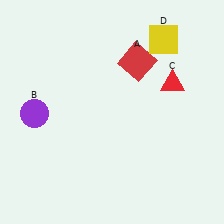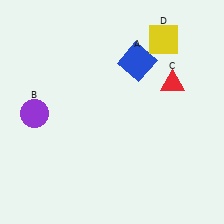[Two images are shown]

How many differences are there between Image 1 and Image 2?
There is 1 difference between the two images.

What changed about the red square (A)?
In Image 1, A is red. In Image 2, it changed to blue.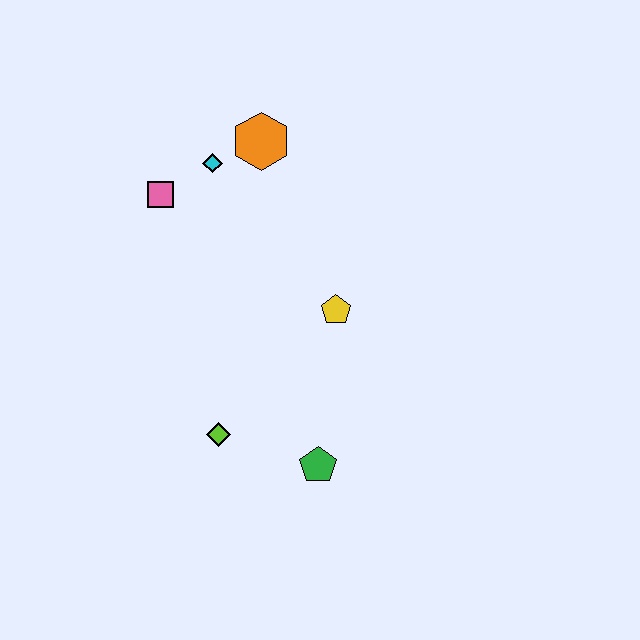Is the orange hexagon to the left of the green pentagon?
Yes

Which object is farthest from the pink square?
The green pentagon is farthest from the pink square.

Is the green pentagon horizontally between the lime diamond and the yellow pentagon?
Yes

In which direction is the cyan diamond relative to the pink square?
The cyan diamond is to the right of the pink square.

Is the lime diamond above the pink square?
No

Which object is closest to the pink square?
The cyan diamond is closest to the pink square.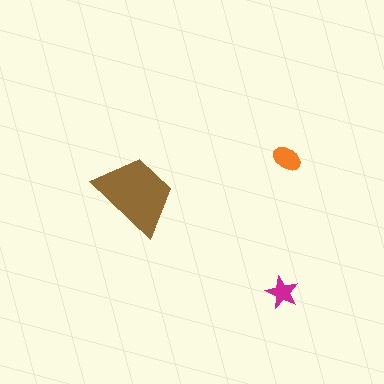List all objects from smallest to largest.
The magenta star, the orange ellipse, the brown trapezoid.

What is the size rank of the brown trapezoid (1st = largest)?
1st.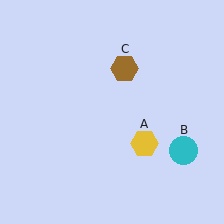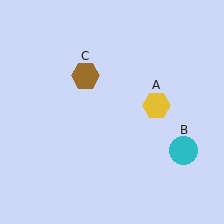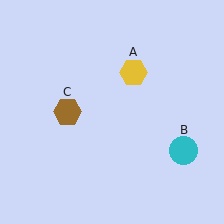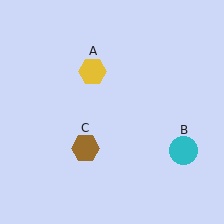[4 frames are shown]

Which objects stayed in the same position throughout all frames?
Cyan circle (object B) remained stationary.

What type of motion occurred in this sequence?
The yellow hexagon (object A), brown hexagon (object C) rotated counterclockwise around the center of the scene.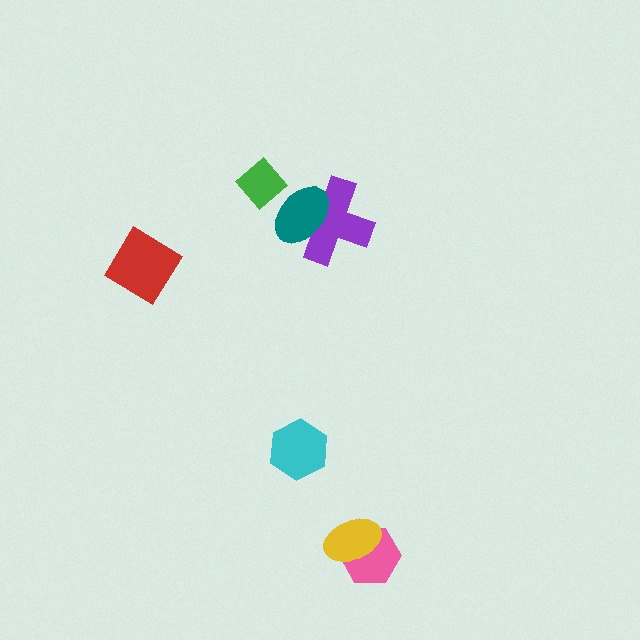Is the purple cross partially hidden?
Yes, it is partially covered by another shape.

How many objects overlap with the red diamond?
0 objects overlap with the red diamond.